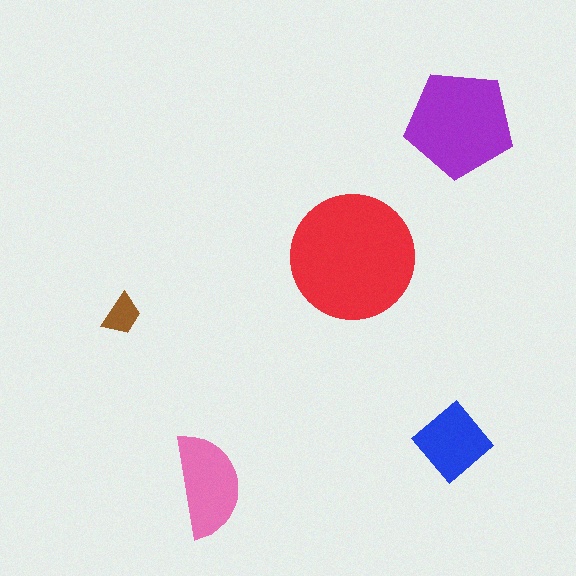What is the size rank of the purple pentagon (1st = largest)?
2nd.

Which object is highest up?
The purple pentagon is topmost.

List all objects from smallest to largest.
The brown trapezoid, the blue diamond, the pink semicircle, the purple pentagon, the red circle.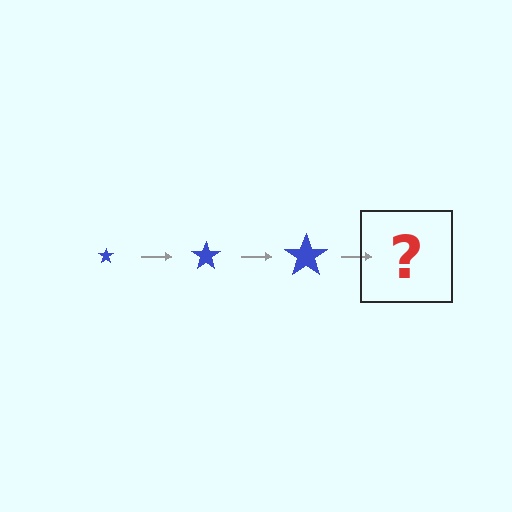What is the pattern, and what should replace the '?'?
The pattern is that the star gets progressively larger each step. The '?' should be a blue star, larger than the previous one.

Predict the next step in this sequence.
The next step is a blue star, larger than the previous one.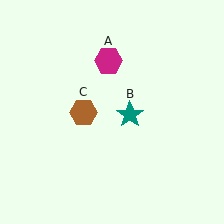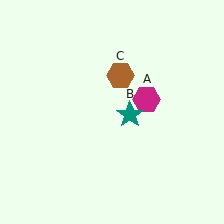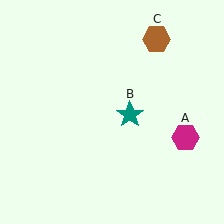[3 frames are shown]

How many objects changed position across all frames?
2 objects changed position: magenta hexagon (object A), brown hexagon (object C).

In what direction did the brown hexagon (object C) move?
The brown hexagon (object C) moved up and to the right.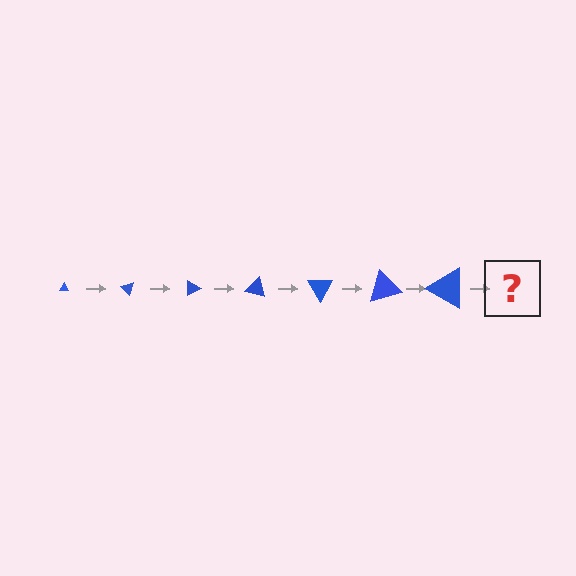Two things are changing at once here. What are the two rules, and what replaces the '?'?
The two rules are that the triangle grows larger each step and it rotates 45 degrees each step. The '?' should be a triangle, larger than the previous one and rotated 315 degrees from the start.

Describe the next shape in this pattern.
It should be a triangle, larger than the previous one and rotated 315 degrees from the start.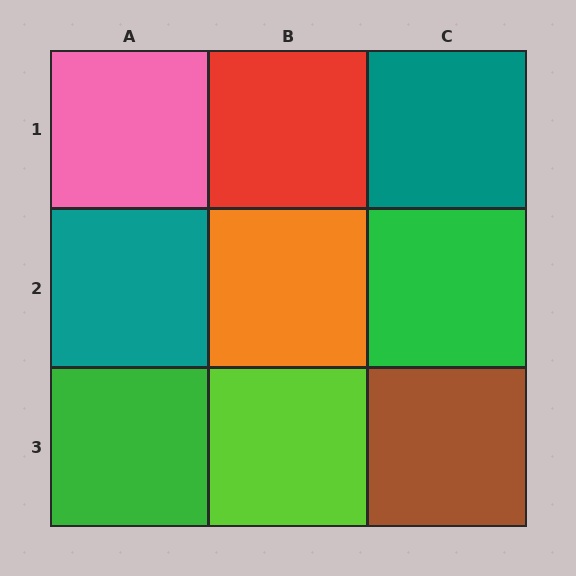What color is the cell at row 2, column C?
Green.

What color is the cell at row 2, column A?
Teal.